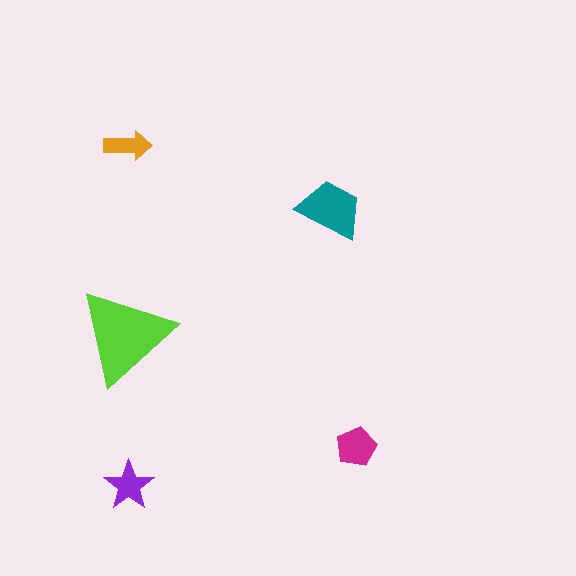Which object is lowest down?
The purple star is bottommost.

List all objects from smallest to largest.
The orange arrow, the purple star, the magenta pentagon, the teal trapezoid, the lime triangle.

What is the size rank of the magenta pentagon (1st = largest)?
3rd.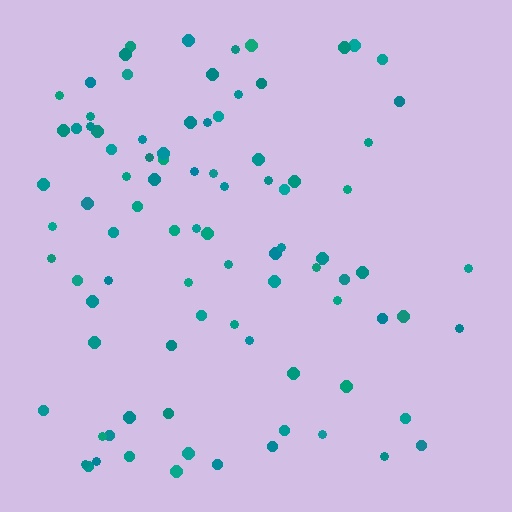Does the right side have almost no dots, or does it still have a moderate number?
Still a moderate number, just noticeably fewer than the left.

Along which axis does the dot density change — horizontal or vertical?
Horizontal.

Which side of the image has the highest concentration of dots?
The left.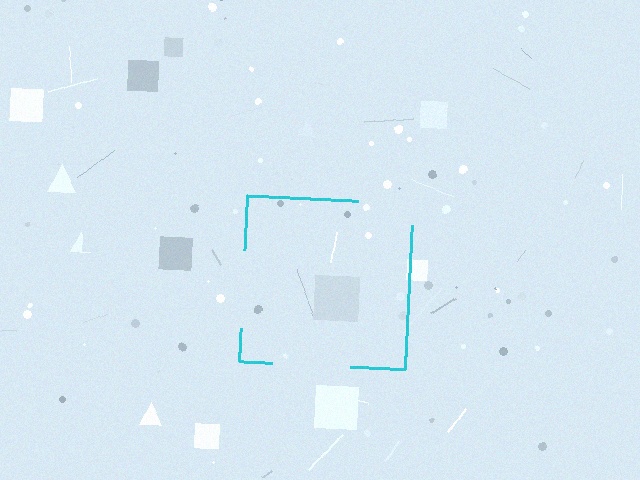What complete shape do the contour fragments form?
The contour fragments form a square.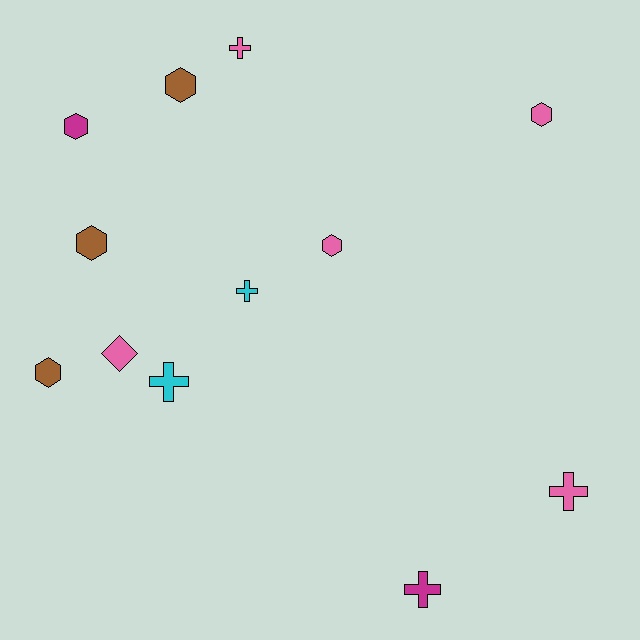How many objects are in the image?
There are 12 objects.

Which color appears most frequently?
Pink, with 5 objects.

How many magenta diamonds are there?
There are no magenta diamonds.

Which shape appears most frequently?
Hexagon, with 6 objects.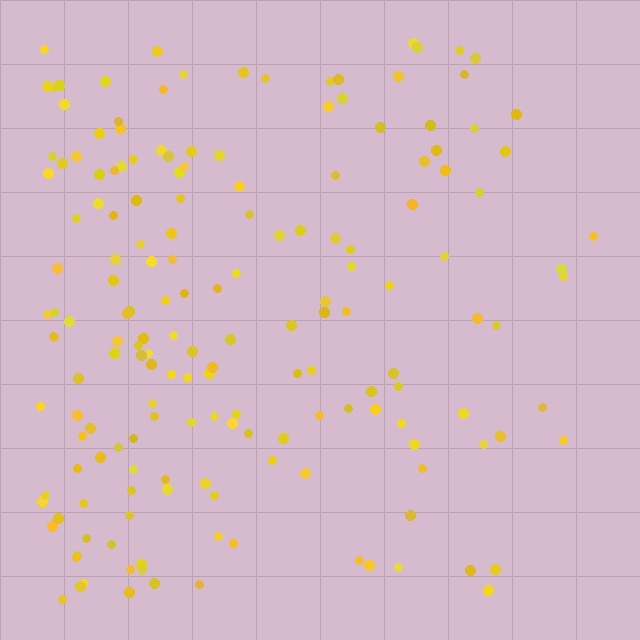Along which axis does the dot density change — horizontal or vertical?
Horizontal.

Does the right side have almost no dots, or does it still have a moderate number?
Still a moderate number, just noticeably fewer than the left.